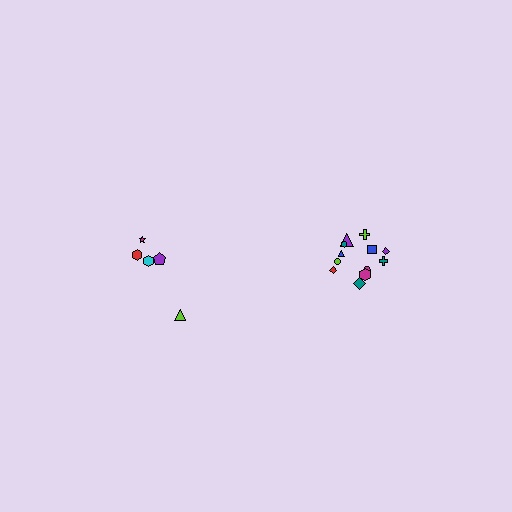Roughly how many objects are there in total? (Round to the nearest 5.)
Roughly 15 objects in total.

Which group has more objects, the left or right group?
The right group.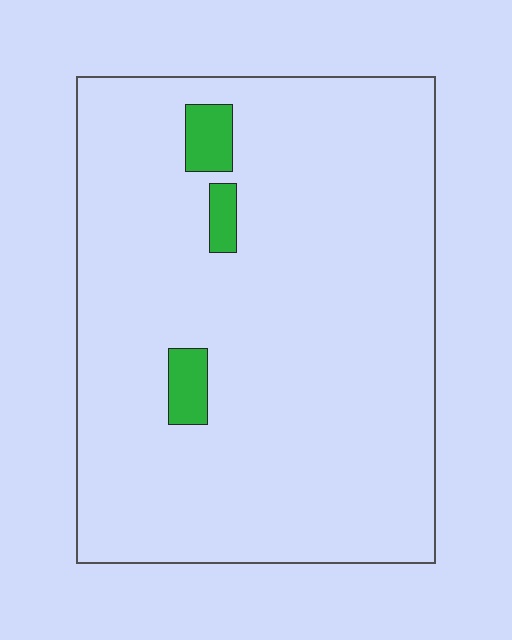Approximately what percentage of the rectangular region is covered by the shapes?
Approximately 5%.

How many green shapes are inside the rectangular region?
3.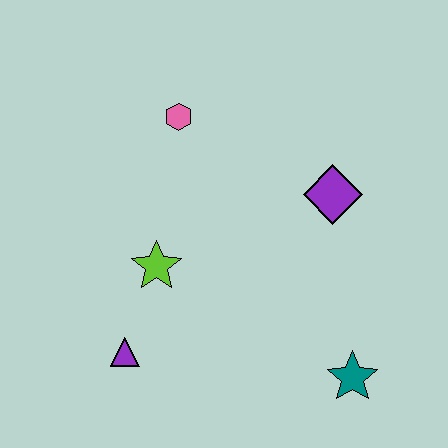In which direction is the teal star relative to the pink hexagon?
The teal star is below the pink hexagon.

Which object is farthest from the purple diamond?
The purple triangle is farthest from the purple diamond.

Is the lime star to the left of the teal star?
Yes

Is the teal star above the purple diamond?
No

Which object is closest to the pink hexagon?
The lime star is closest to the pink hexagon.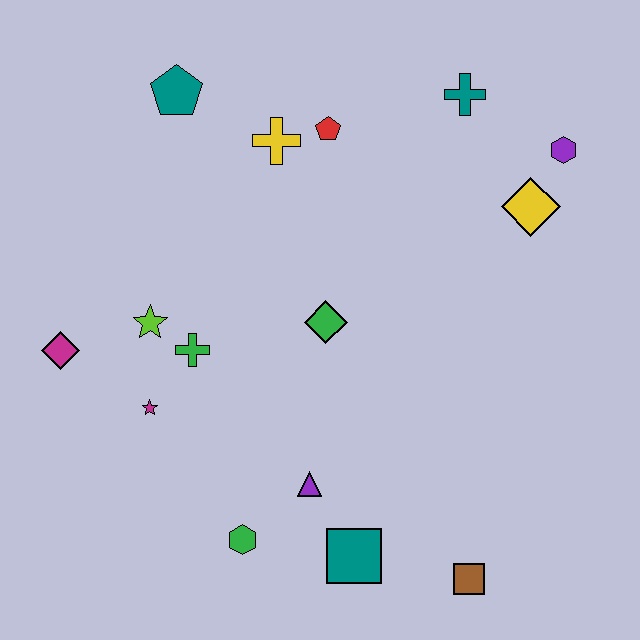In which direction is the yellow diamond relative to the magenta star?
The yellow diamond is to the right of the magenta star.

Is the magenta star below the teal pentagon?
Yes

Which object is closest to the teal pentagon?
The yellow cross is closest to the teal pentagon.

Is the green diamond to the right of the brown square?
No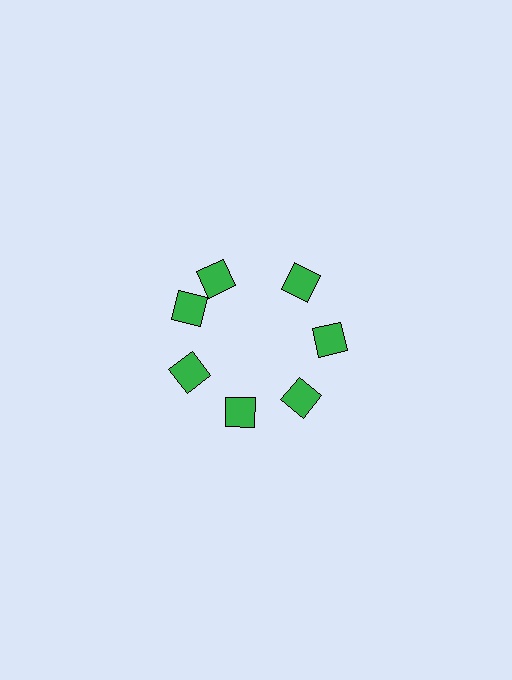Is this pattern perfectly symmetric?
No. The 7 green squares are arranged in a ring, but one element near the 12 o'clock position is rotated out of alignment along the ring, breaking the 7-fold rotational symmetry.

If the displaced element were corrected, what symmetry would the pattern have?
It would have 7-fold rotational symmetry — the pattern would map onto itself every 51 degrees.